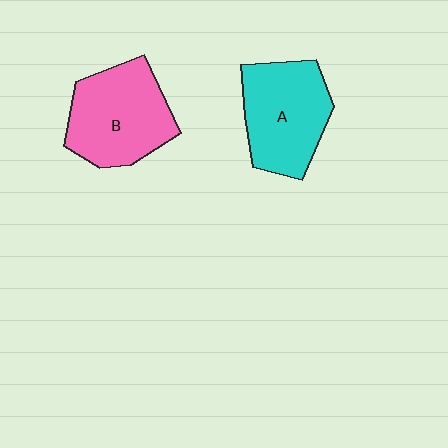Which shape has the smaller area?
Shape A (cyan).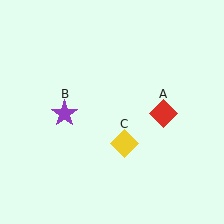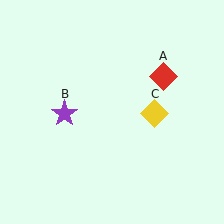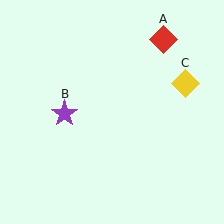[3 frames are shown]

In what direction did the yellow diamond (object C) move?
The yellow diamond (object C) moved up and to the right.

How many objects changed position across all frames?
2 objects changed position: red diamond (object A), yellow diamond (object C).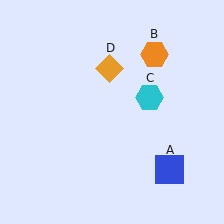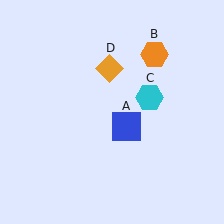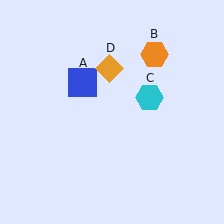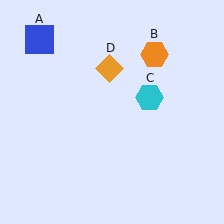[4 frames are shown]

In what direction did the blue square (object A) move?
The blue square (object A) moved up and to the left.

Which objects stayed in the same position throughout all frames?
Orange hexagon (object B) and cyan hexagon (object C) and orange diamond (object D) remained stationary.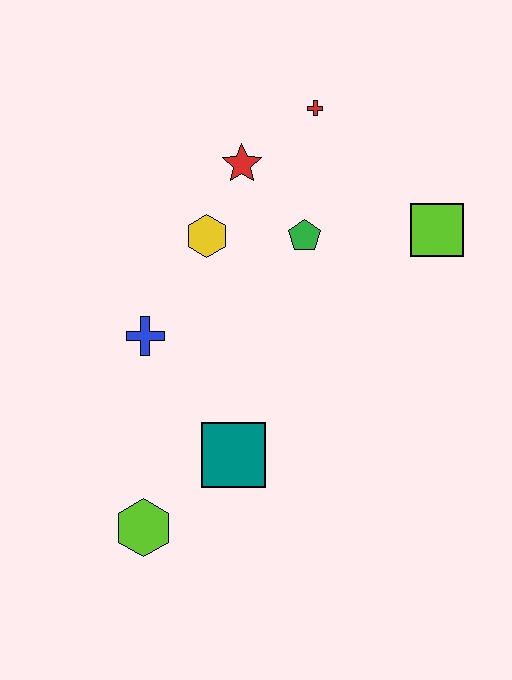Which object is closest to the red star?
The yellow hexagon is closest to the red star.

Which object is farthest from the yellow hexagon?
The lime hexagon is farthest from the yellow hexagon.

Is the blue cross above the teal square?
Yes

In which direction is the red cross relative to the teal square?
The red cross is above the teal square.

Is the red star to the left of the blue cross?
No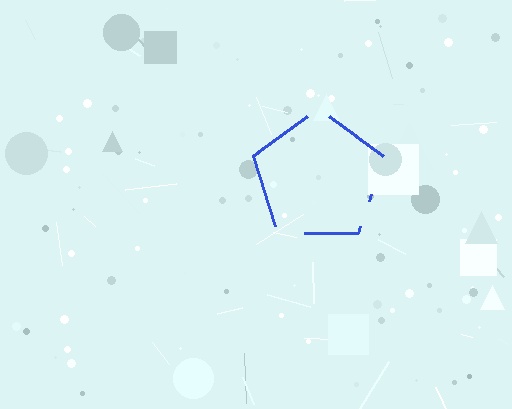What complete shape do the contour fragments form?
The contour fragments form a pentagon.